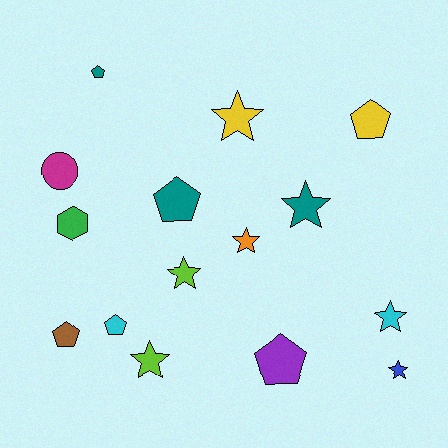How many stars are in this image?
There are 7 stars.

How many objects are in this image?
There are 15 objects.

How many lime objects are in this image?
There are 2 lime objects.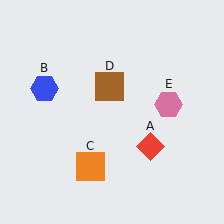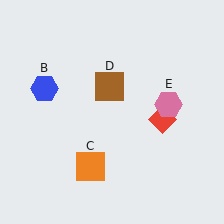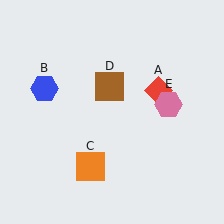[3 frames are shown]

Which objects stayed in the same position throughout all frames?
Blue hexagon (object B) and orange square (object C) and brown square (object D) and pink hexagon (object E) remained stationary.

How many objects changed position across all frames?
1 object changed position: red diamond (object A).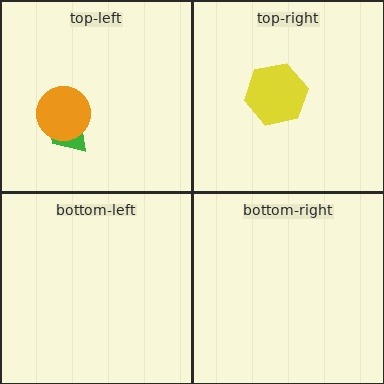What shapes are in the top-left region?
The green trapezoid, the orange circle.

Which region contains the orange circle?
The top-left region.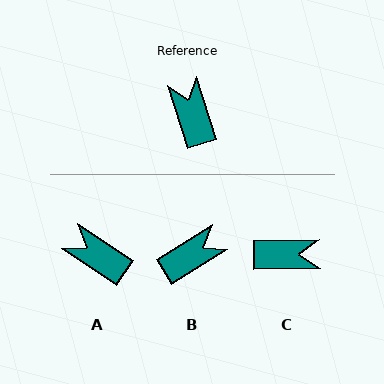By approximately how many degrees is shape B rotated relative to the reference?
Approximately 75 degrees clockwise.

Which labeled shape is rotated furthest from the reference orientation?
C, about 106 degrees away.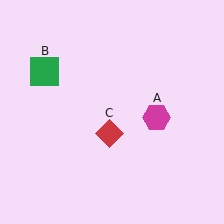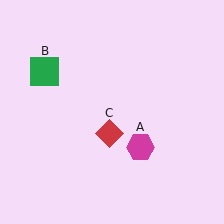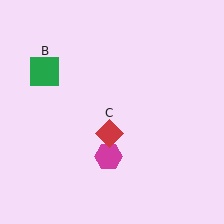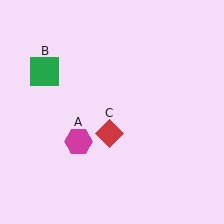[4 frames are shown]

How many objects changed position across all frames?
1 object changed position: magenta hexagon (object A).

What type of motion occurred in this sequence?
The magenta hexagon (object A) rotated clockwise around the center of the scene.